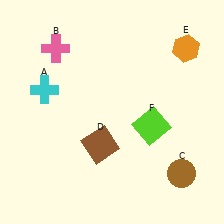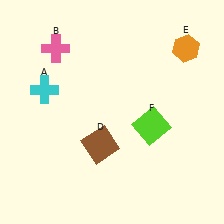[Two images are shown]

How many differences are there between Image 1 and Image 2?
There is 1 difference between the two images.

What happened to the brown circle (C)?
The brown circle (C) was removed in Image 2. It was in the bottom-right area of Image 1.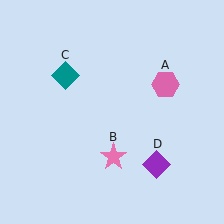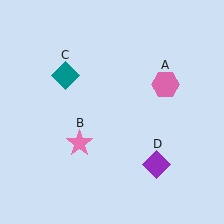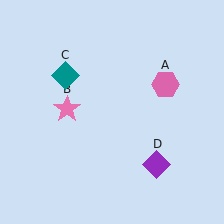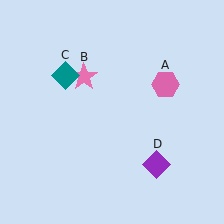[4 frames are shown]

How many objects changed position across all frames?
1 object changed position: pink star (object B).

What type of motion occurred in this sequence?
The pink star (object B) rotated clockwise around the center of the scene.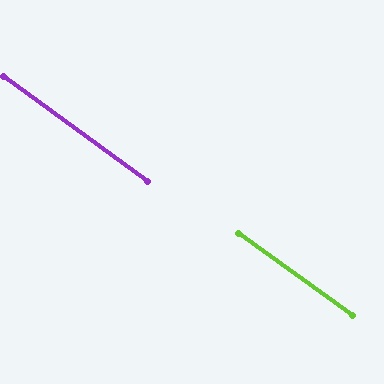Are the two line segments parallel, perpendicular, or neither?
Parallel — their directions differ by only 0.0°.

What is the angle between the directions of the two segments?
Approximately 0 degrees.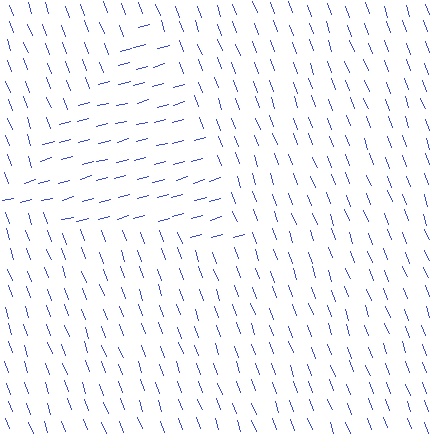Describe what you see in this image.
The image is filled with small blue line segments. A triangle region in the image has lines oriented differently from the surrounding lines, creating a visible texture boundary.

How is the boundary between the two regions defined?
The boundary is defined purely by a change in line orientation (approximately 85 degrees difference). All lines are the same color and thickness.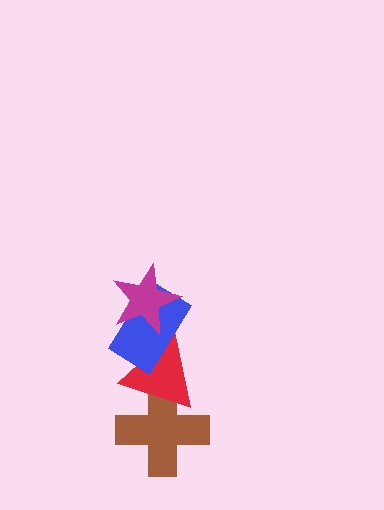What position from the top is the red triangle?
The red triangle is 3rd from the top.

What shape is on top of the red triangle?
The blue rectangle is on top of the red triangle.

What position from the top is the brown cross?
The brown cross is 4th from the top.